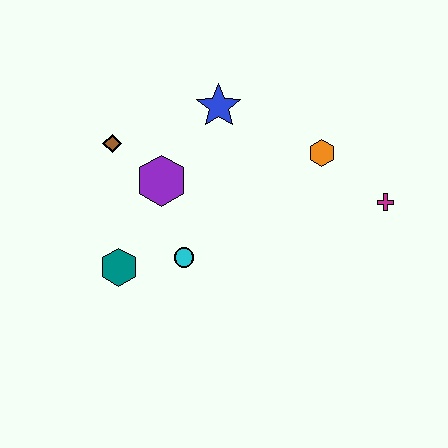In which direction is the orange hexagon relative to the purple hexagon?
The orange hexagon is to the right of the purple hexagon.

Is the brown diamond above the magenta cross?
Yes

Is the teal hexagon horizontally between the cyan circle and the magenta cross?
No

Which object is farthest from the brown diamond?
The magenta cross is farthest from the brown diamond.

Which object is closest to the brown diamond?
The purple hexagon is closest to the brown diamond.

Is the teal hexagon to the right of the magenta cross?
No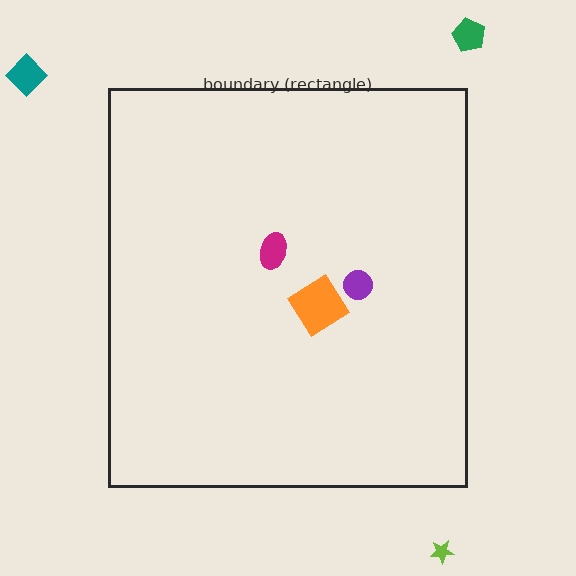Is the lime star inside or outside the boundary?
Outside.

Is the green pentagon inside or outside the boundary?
Outside.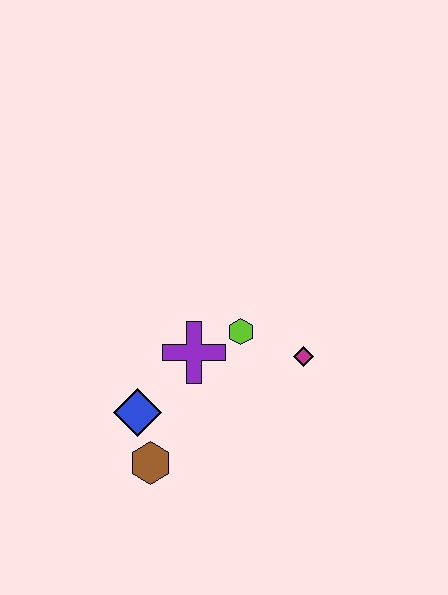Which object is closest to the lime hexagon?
The purple cross is closest to the lime hexagon.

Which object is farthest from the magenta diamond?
The brown hexagon is farthest from the magenta diamond.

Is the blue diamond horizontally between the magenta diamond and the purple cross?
No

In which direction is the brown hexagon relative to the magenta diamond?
The brown hexagon is to the left of the magenta diamond.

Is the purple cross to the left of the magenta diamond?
Yes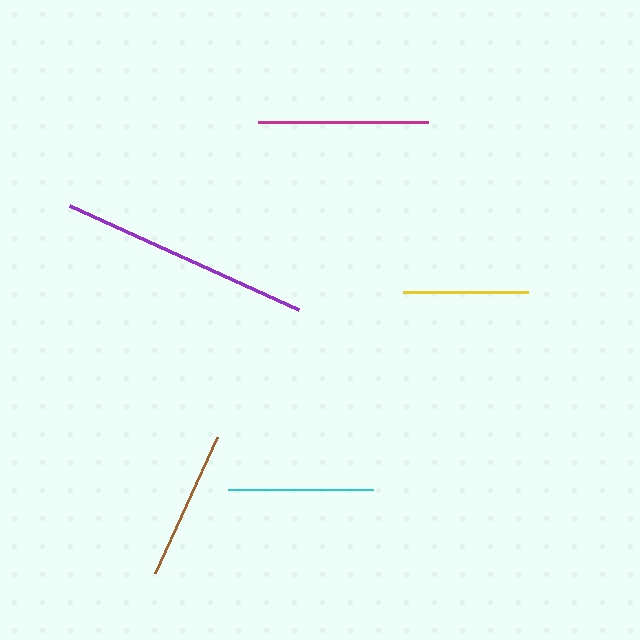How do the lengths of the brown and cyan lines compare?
The brown and cyan lines are approximately the same length.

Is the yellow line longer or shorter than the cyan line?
The cyan line is longer than the yellow line.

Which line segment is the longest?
The purple line is the longest at approximately 252 pixels.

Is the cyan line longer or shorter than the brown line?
The brown line is longer than the cyan line.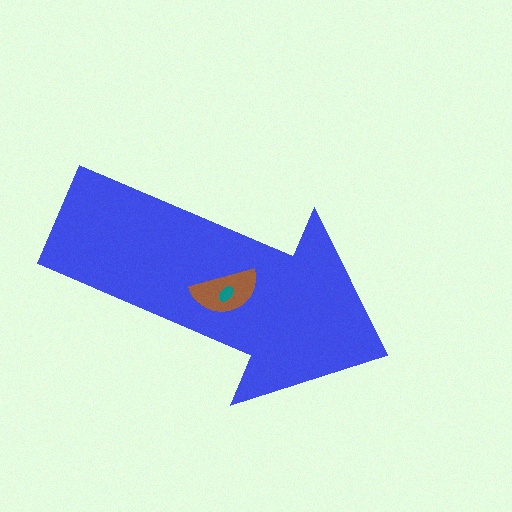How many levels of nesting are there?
3.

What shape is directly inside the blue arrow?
The brown semicircle.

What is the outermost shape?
The blue arrow.